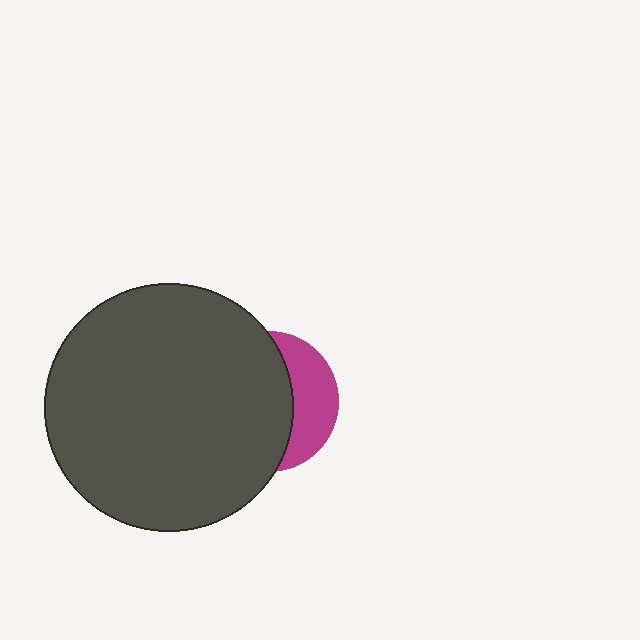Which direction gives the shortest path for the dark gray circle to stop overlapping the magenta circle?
Moving left gives the shortest separation.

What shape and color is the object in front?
The object in front is a dark gray circle.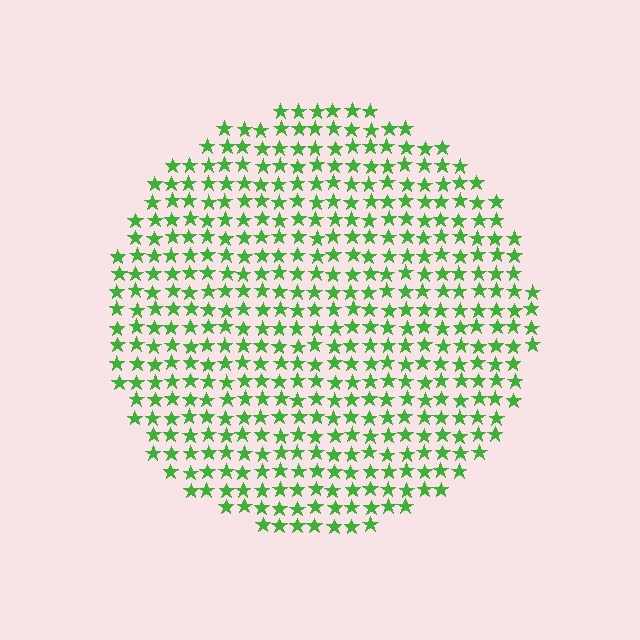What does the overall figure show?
The overall figure shows a circle.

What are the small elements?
The small elements are stars.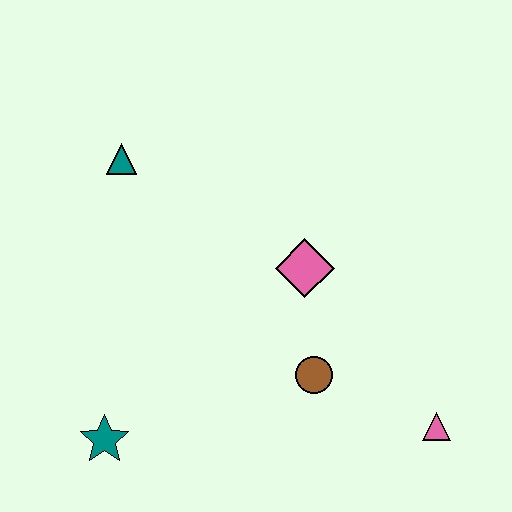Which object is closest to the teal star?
The brown circle is closest to the teal star.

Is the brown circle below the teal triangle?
Yes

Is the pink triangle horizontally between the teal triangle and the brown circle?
No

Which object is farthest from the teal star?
The pink triangle is farthest from the teal star.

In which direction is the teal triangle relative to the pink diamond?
The teal triangle is to the left of the pink diamond.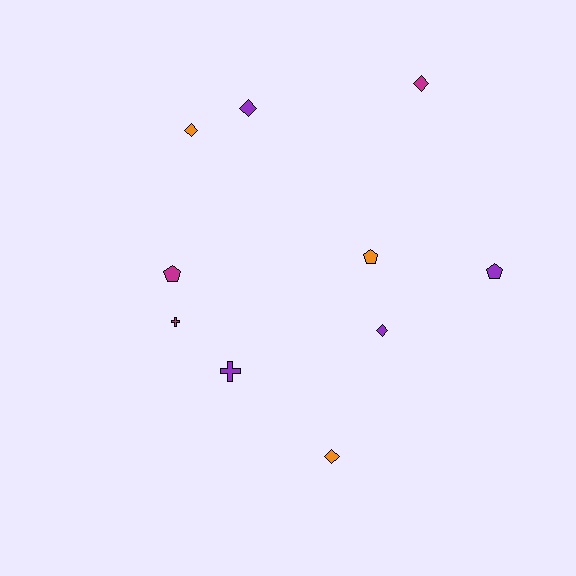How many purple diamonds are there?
There are 2 purple diamonds.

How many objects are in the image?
There are 10 objects.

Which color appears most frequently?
Purple, with 4 objects.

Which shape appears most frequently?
Diamond, with 5 objects.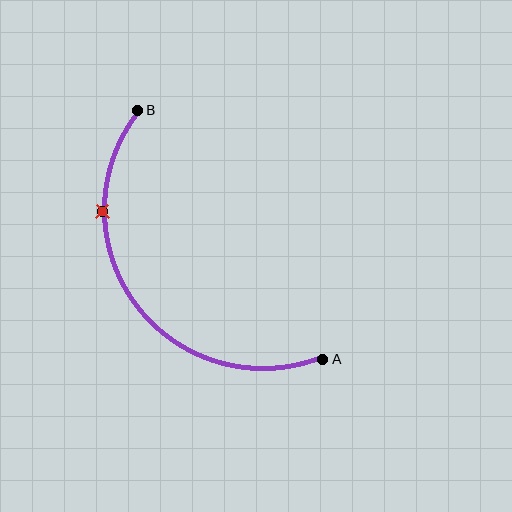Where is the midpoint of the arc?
The arc midpoint is the point on the curve farthest from the straight line joining A and B. It sits below and to the left of that line.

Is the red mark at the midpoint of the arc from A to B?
No. The red mark lies on the arc but is closer to endpoint B. The arc midpoint would be at the point on the curve equidistant along the arc from both A and B.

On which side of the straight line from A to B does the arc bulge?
The arc bulges below and to the left of the straight line connecting A and B.